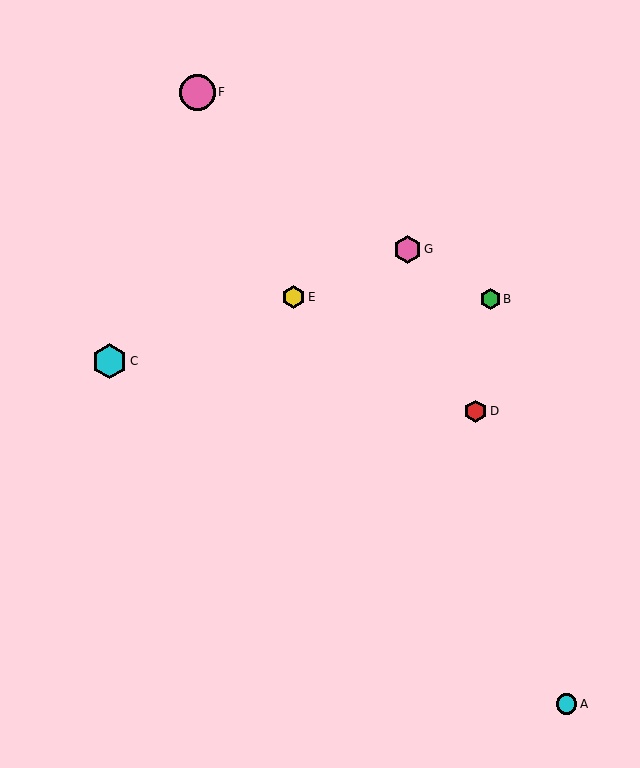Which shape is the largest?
The pink circle (labeled F) is the largest.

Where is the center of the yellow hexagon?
The center of the yellow hexagon is at (293, 297).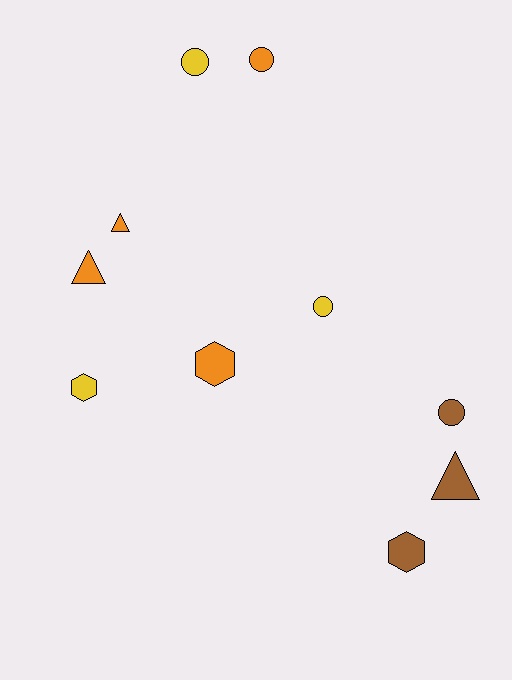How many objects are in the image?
There are 10 objects.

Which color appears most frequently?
Orange, with 4 objects.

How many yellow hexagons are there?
There is 1 yellow hexagon.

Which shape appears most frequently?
Circle, with 4 objects.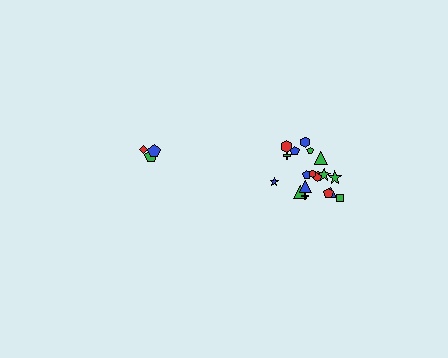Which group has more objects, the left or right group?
The right group.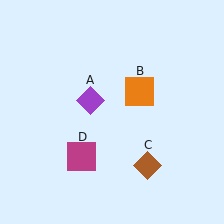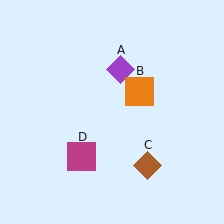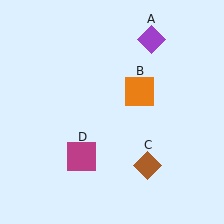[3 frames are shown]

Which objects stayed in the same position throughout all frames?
Orange square (object B) and brown diamond (object C) and magenta square (object D) remained stationary.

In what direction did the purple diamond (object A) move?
The purple diamond (object A) moved up and to the right.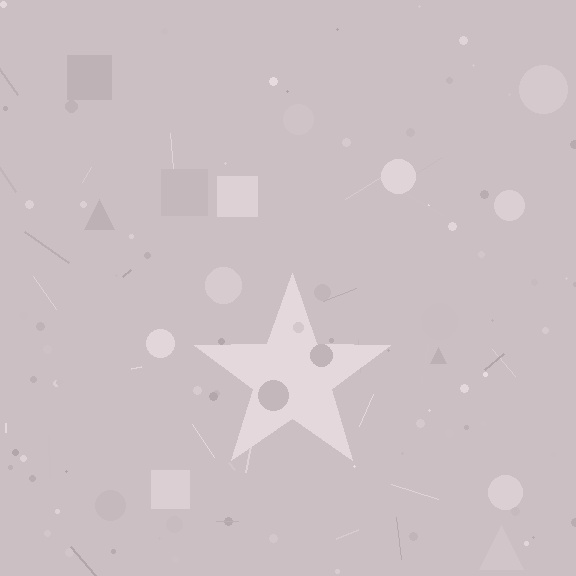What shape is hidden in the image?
A star is hidden in the image.